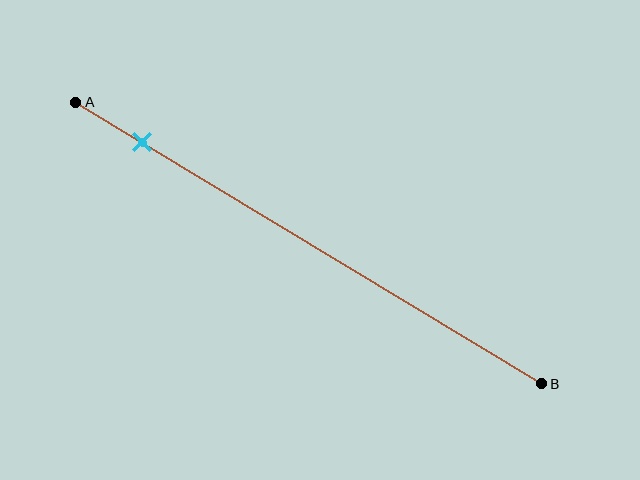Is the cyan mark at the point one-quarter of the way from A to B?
No, the mark is at about 15% from A, not at the 25% one-quarter point.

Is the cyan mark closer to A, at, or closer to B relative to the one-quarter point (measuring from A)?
The cyan mark is closer to point A than the one-quarter point of segment AB.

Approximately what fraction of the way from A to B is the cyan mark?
The cyan mark is approximately 15% of the way from A to B.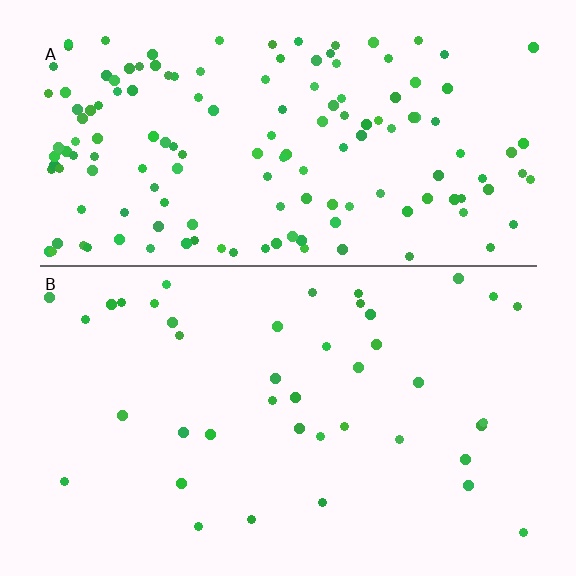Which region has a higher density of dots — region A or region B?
A (the top).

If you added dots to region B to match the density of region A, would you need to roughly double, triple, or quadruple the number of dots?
Approximately quadruple.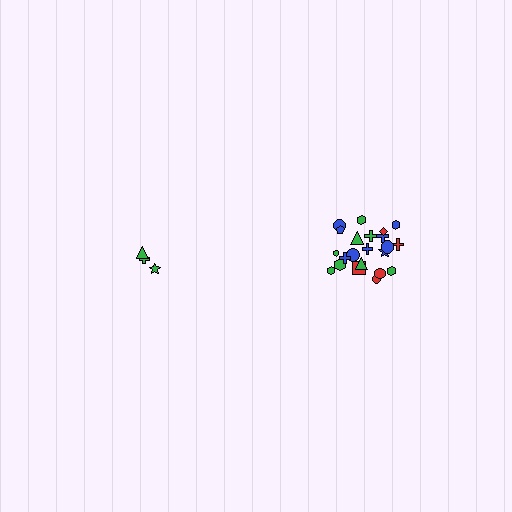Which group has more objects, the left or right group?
The right group.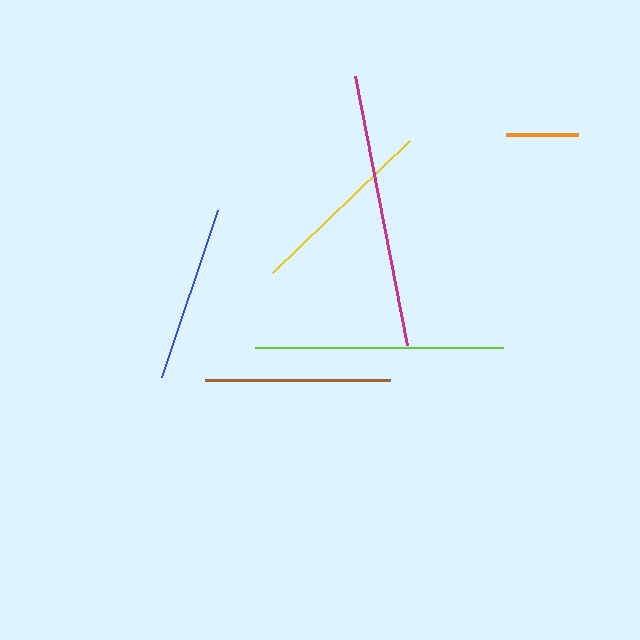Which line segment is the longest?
The magenta line is the longest at approximately 274 pixels.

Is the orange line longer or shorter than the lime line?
The lime line is longer than the orange line.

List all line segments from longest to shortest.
From longest to shortest: magenta, lime, yellow, brown, blue, orange.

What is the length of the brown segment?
The brown segment is approximately 185 pixels long.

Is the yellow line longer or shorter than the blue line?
The yellow line is longer than the blue line.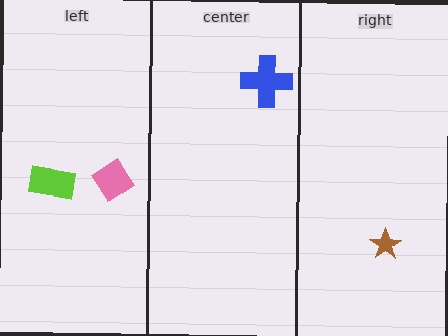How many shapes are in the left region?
2.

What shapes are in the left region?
The lime rectangle, the pink diamond.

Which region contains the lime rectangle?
The left region.